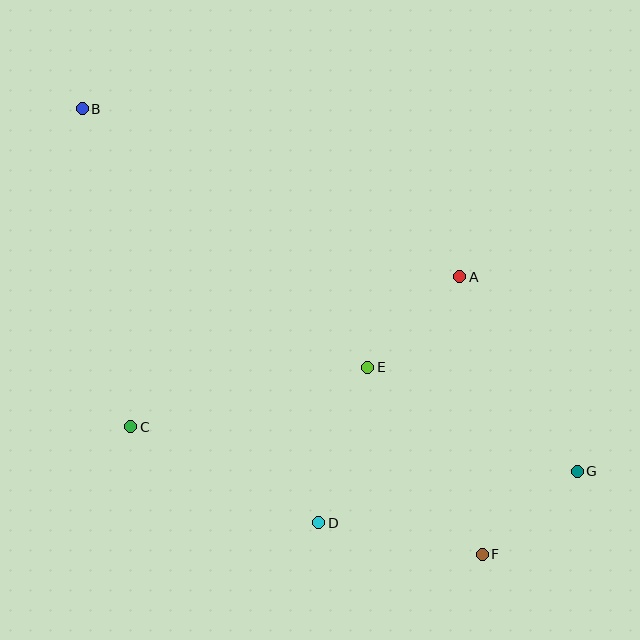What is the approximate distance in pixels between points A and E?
The distance between A and E is approximately 129 pixels.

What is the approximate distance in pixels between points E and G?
The distance between E and G is approximately 233 pixels.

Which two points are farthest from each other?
Points B and G are farthest from each other.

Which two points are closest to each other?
Points F and G are closest to each other.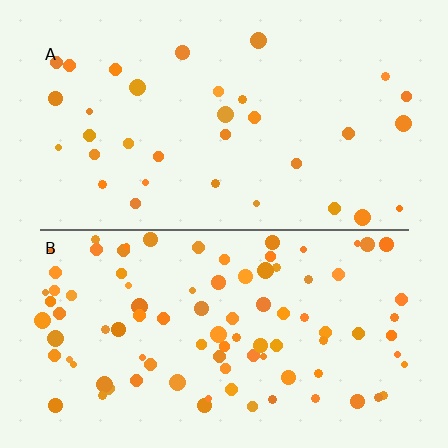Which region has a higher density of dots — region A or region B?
B (the bottom).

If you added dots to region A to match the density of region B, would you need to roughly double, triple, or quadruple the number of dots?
Approximately triple.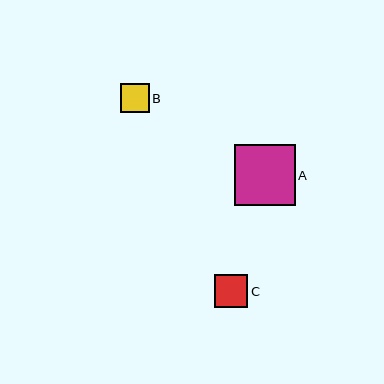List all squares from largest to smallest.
From largest to smallest: A, C, B.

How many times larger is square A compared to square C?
Square A is approximately 1.8 times the size of square C.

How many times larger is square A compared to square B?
Square A is approximately 2.1 times the size of square B.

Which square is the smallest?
Square B is the smallest with a size of approximately 29 pixels.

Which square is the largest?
Square A is the largest with a size of approximately 61 pixels.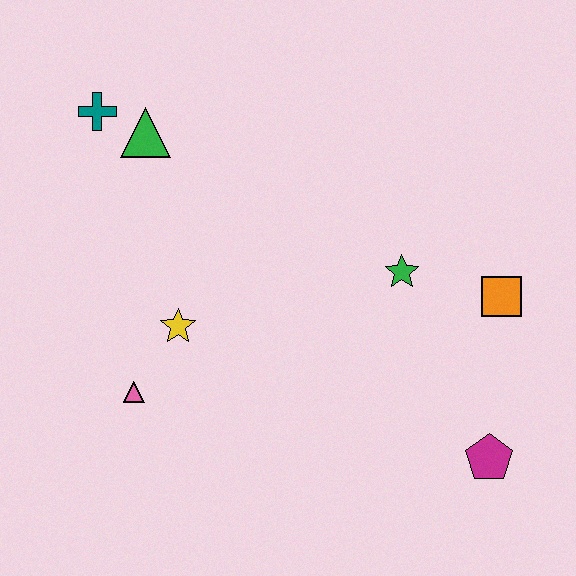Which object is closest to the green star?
The orange square is closest to the green star.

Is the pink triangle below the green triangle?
Yes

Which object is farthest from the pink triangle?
The orange square is farthest from the pink triangle.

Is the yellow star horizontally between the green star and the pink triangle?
Yes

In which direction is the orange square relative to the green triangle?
The orange square is to the right of the green triangle.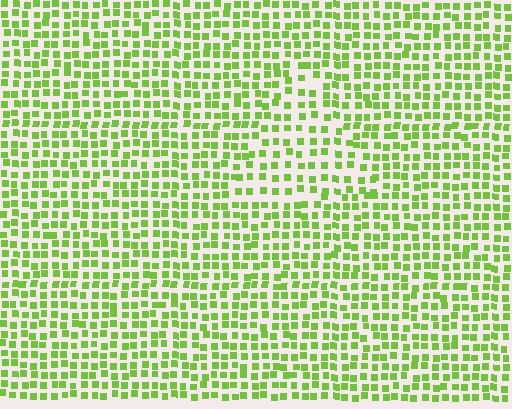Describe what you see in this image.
The image contains small lime elements arranged at two different densities. A triangle-shaped region is visible where the elements are less densely packed than the surrounding area.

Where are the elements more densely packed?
The elements are more densely packed outside the triangle boundary.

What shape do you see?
I see a triangle.